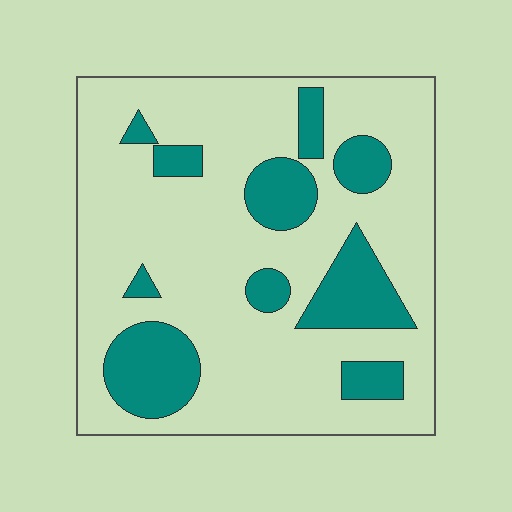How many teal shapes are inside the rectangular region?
10.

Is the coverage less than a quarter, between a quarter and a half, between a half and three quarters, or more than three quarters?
Less than a quarter.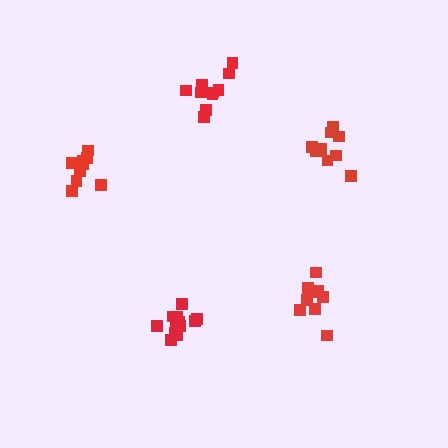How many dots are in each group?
Group 1: 9 dots, Group 2: 9 dots, Group 3: 10 dots, Group 4: 12 dots, Group 5: 9 dots (49 total).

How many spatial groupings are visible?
There are 5 spatial groupings.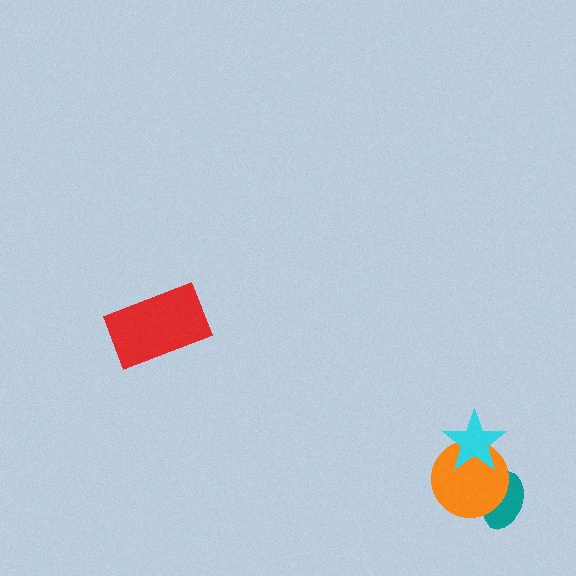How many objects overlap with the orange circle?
2 objects overlap with the orange circle.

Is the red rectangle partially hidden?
No, no other shape covers it.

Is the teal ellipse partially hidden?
Yes, it is partially covered by another shape.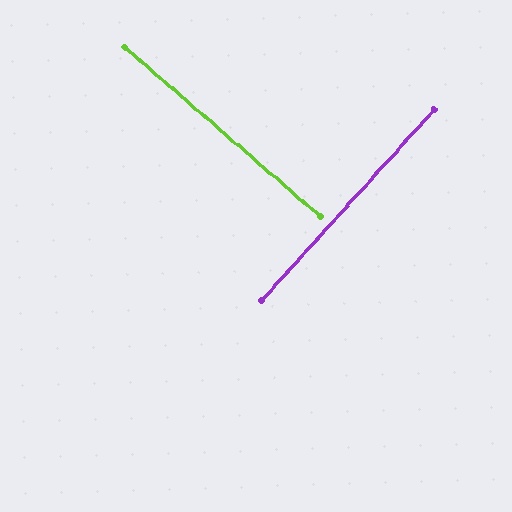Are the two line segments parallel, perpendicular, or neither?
Perpendicular — they meet at approximately 89°.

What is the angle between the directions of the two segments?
Approximately 89 degrees.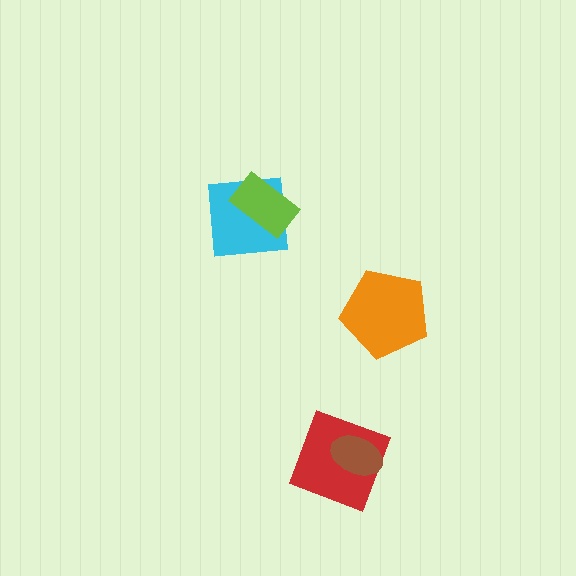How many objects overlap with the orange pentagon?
0 objects overlap with the orange pentagon.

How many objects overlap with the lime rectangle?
1 object overlaps with the lime rectangle.